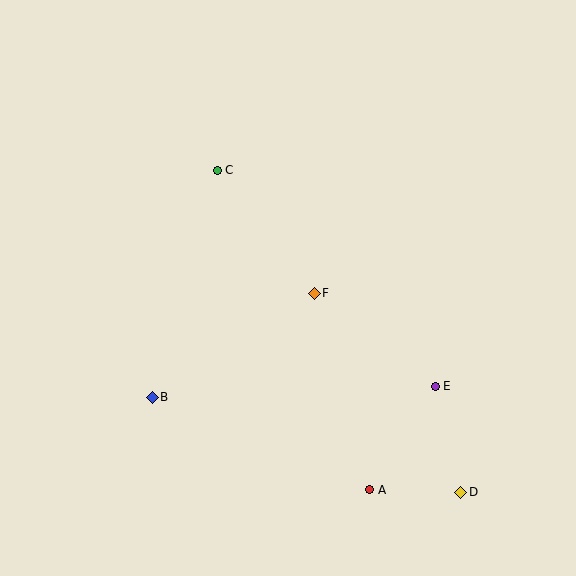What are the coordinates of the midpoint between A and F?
The midpoint between A and F is at (342, 392).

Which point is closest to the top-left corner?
Point C is closest to the top-left corner.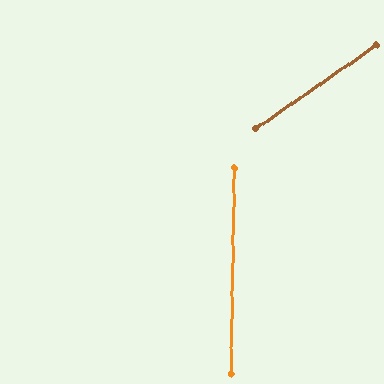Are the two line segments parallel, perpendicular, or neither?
Neither parallel nor perpendicular — they differ by about 54°.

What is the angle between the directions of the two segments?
Approximately 54 degrees.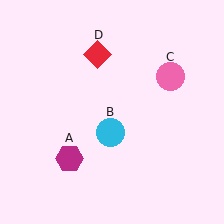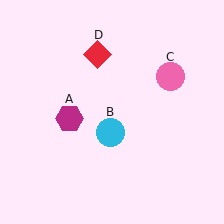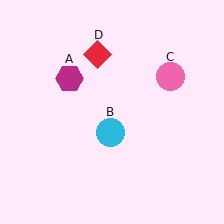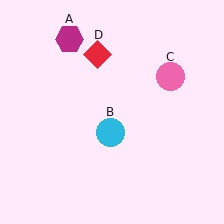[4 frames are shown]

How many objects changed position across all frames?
1 object changed position: magenta hexagon (object A).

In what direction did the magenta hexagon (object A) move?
The magenta hexagon (object A) moved up.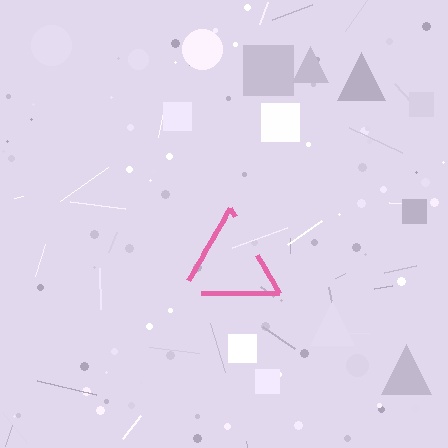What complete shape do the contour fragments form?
The contour fragments form a triangle.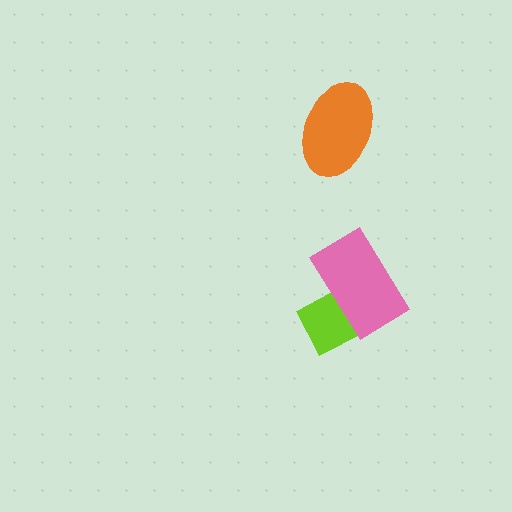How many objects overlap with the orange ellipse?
0 objects overlap with the orange ellipse.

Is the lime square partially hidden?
Yes, it is partially covered by another shape.